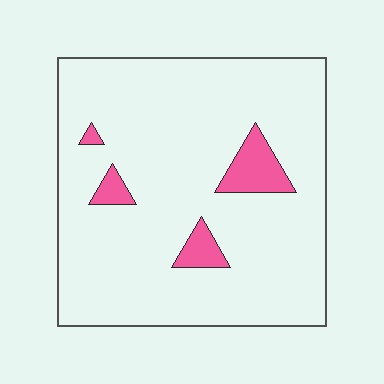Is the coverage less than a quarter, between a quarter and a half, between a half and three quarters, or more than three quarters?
Less than a quarter.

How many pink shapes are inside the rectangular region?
4.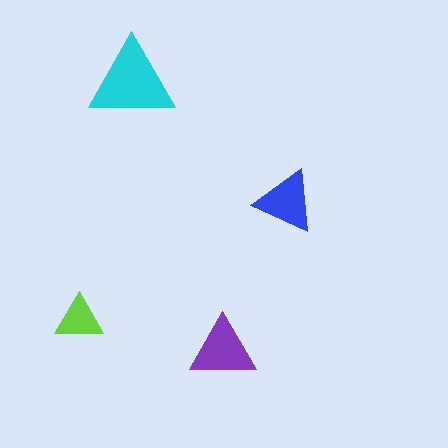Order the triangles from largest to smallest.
the cyan one, the purple one, the blue one, the lime one.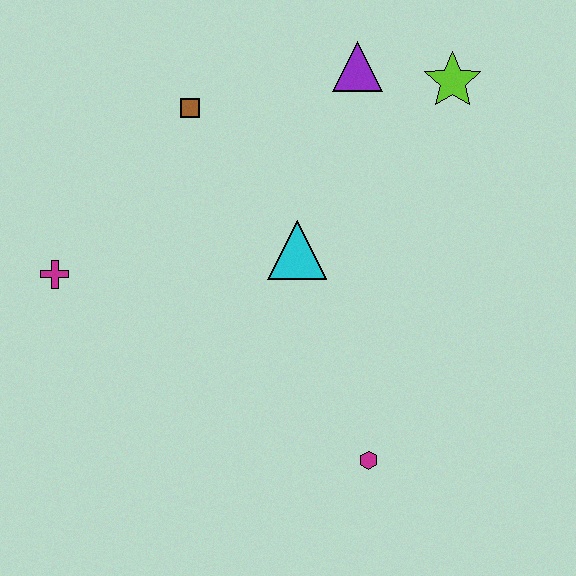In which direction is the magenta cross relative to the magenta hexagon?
The magenta cross is to the left of the magenta hexagon.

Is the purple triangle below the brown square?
No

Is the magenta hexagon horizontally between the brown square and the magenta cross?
No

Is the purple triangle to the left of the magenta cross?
No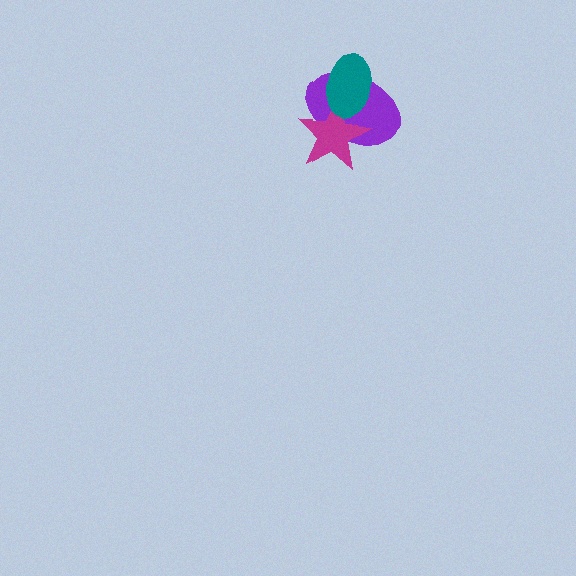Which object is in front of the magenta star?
The teal ellipse is in front of the magenta star.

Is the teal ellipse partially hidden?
No, no other shape covers it.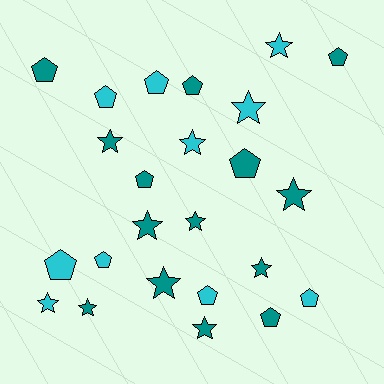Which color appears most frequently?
Teal, with 14 objects.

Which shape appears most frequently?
Star, with 12 objects.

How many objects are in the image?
There are 24 objects.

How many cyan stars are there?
There are 4 cyan stars.